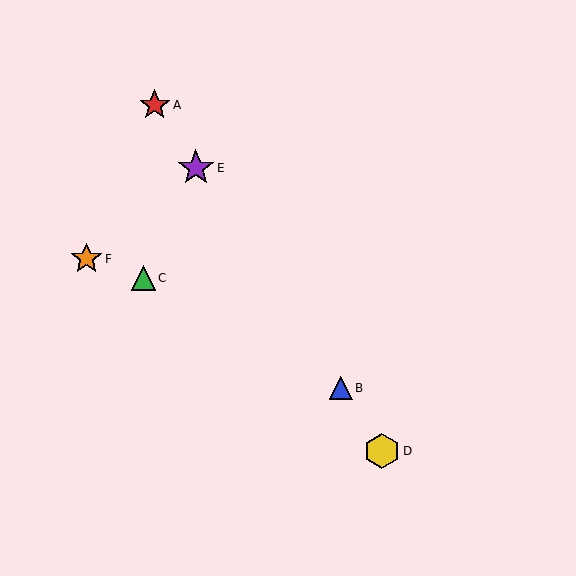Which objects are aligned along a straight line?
Objects A, B, D, E are aligned along a straight line.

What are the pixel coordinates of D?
Object D is at (382, 451).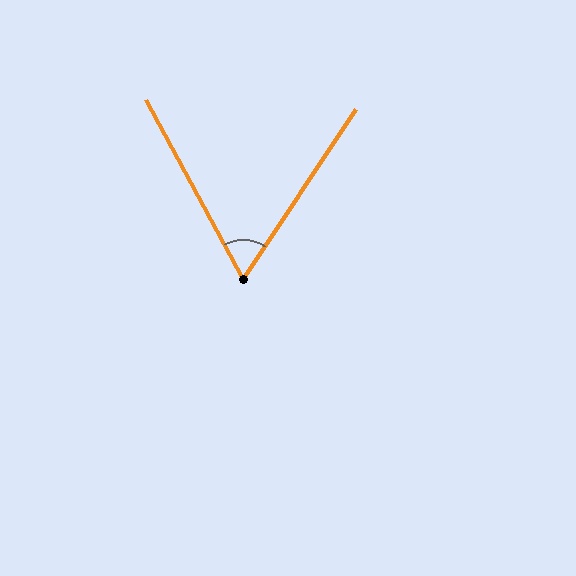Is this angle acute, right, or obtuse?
It is acute.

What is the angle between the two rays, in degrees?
Approximately 62 degrees.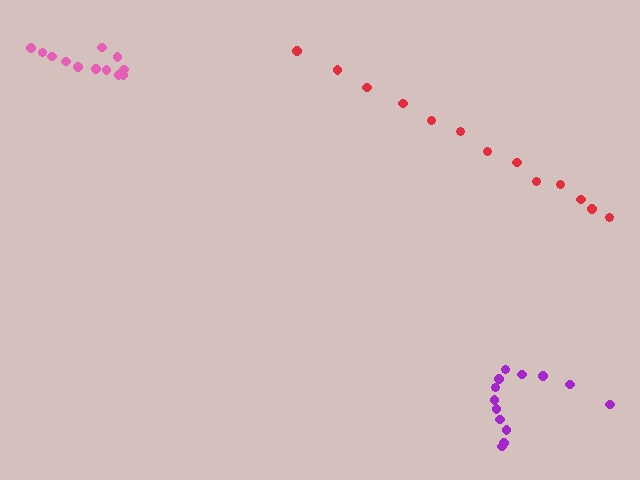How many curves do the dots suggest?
There are 3 distinct paths.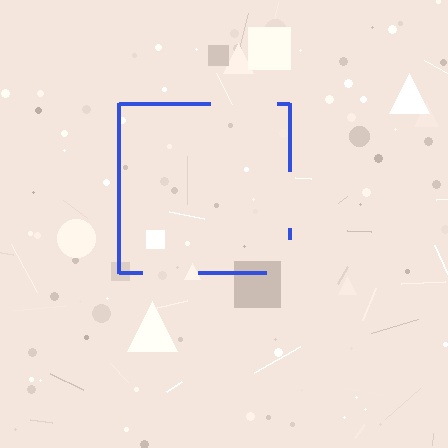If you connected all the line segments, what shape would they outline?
They would outline a square.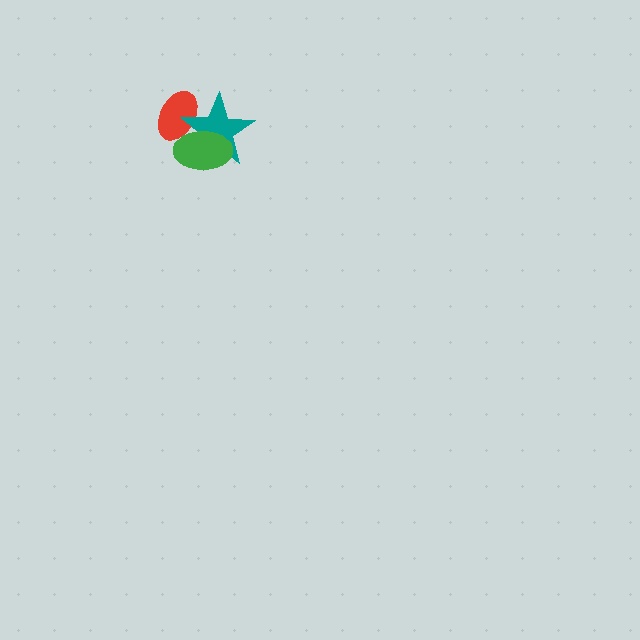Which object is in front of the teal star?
The green ellipse is in front of the teal star.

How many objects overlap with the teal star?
2 objects overlap with the teal star.